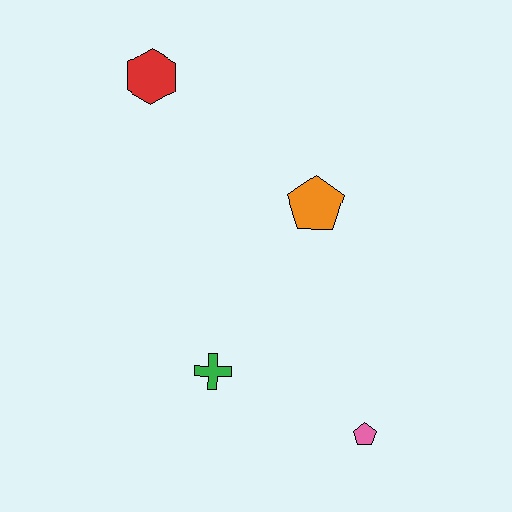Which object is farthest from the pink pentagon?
The red hexagon is farthest from the pink pentagon.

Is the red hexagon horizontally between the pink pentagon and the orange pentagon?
No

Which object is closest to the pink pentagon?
The green cross is closest to the pink pentagon.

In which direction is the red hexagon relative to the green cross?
The red hexagon is above the green cross.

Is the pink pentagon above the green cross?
No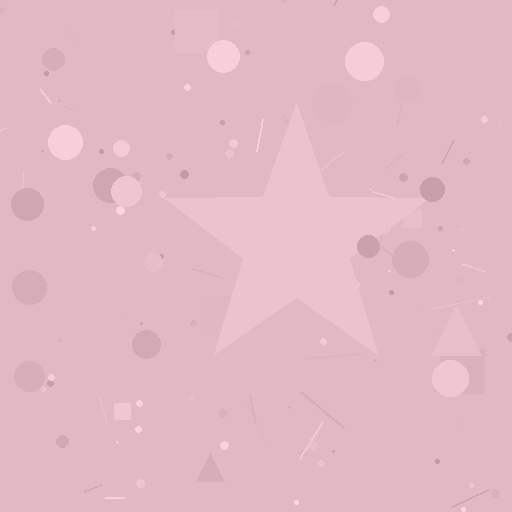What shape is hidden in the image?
A star is hidden in the image.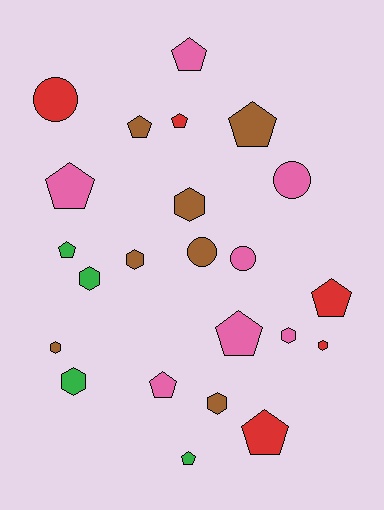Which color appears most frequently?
Brown, with 7 objects.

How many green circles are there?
There are no green circles.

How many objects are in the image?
There are 23 objects.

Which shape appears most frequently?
Pentagon, with 11 objects.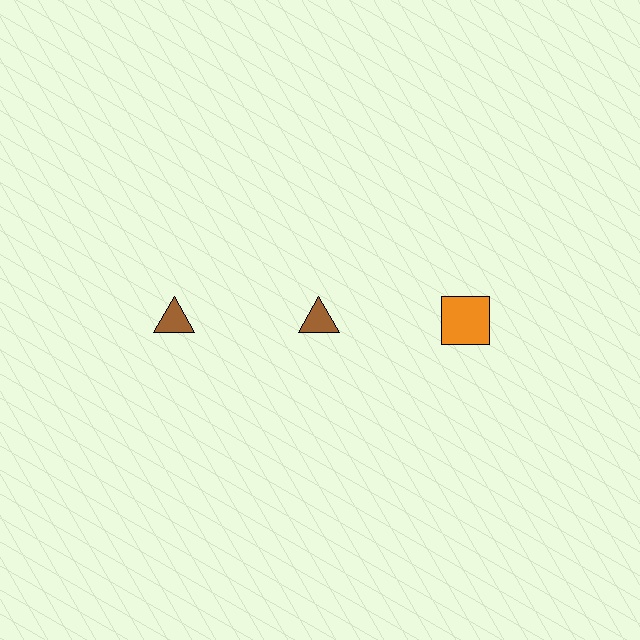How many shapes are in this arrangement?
There are 3 shapes arranged in a grid pattern.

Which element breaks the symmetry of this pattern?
The orange square in the top row, center column breaks the symmetry. All other shapes are brown triangles.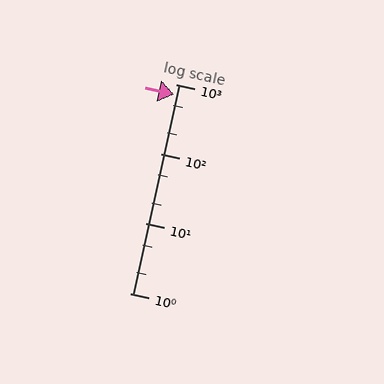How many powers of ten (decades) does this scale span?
The scale spans 3 decades, from 1 to 1000.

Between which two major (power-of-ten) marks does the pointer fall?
The pointer is between 100 and 1000.